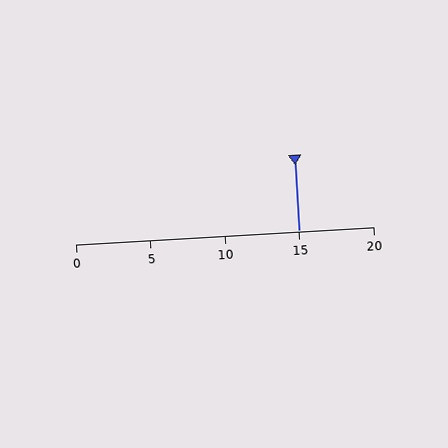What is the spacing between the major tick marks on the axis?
The major ticks are spaced 5 apart.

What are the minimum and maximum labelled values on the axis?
The axis runs from 0 to 20.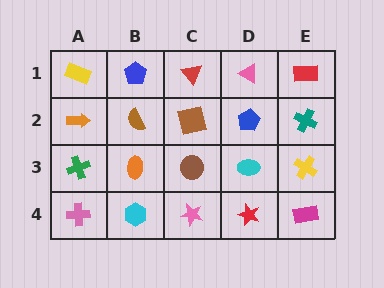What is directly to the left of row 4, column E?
A red star.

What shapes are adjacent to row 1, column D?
A blue pentagon (row 2, column D), a red triangle (row 1, column C), a red rectangle (row 1, column E).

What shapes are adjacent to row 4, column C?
A brown circle (row 3, column C), a cyan hexagon (row 4, column B), a red star (row 4, column D).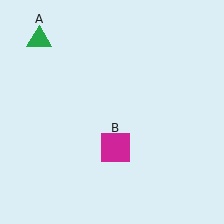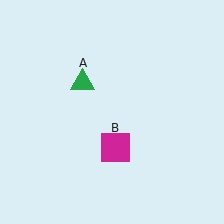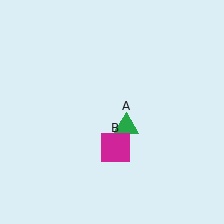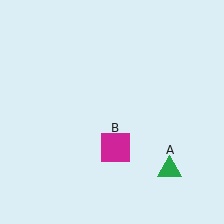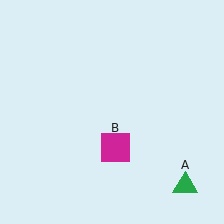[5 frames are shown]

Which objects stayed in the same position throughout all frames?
Magenta square (object B) remained stationary.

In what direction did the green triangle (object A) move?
The green triangle (object A) moved down and to the right.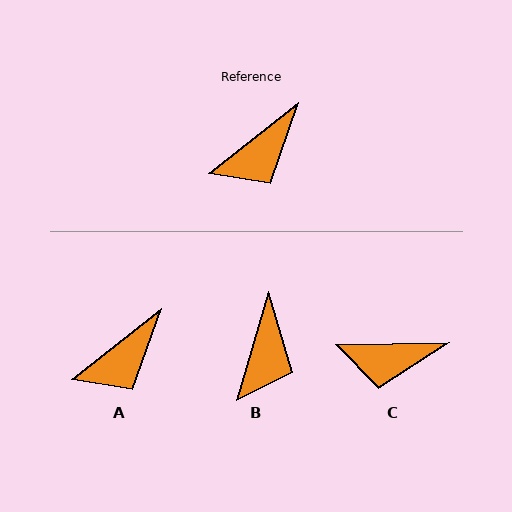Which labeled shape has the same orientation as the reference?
A.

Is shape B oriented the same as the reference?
No, it is off by about 36 degrees.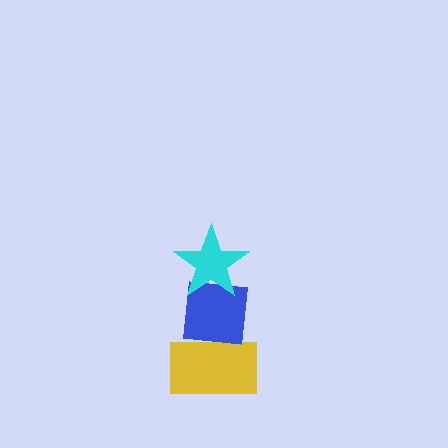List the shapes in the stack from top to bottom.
From top to bottom: the cyan star, the blue square, the yellow rectangle.